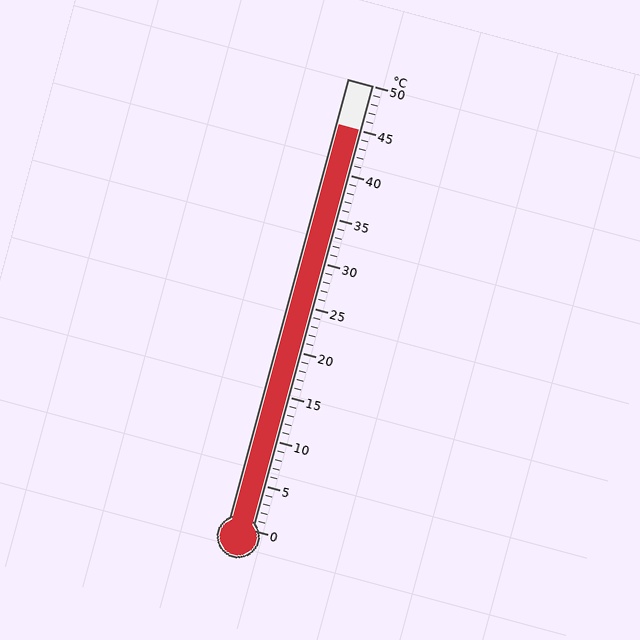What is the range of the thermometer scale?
The thermometer scale ranges from 0°C to 50°C.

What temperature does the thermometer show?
The thermometer shows approximately 45°C.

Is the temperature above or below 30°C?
The temperature is above 30°C.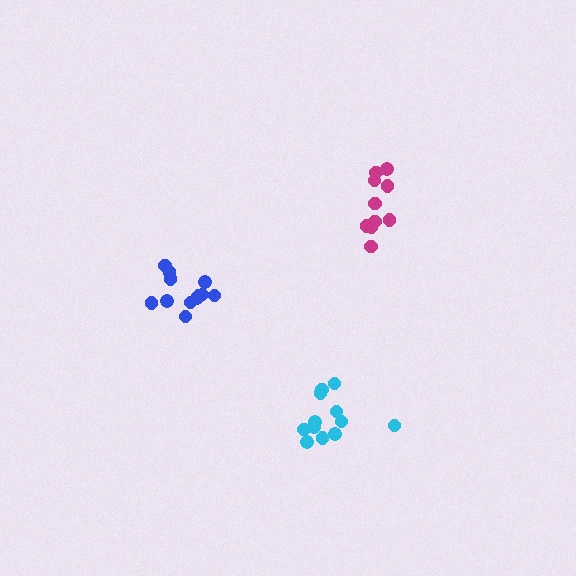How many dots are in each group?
Group 1: 12 dots, Group 2: 10 dots, Group 3: 12 dots (34 total).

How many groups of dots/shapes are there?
There are 3 groups.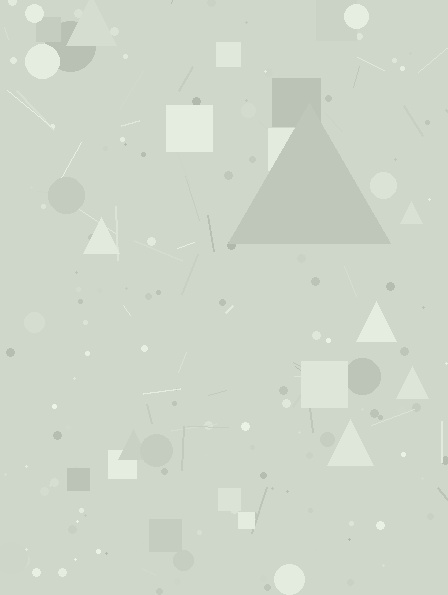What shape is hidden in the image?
A triangle is hidden in the image.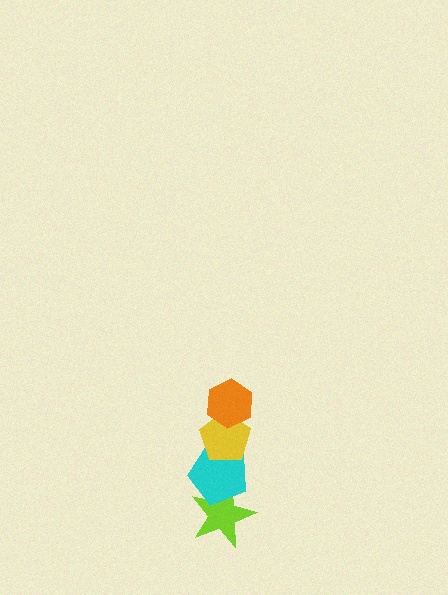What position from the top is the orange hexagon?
The orange hexagon is 1st from the top.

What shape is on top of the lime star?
The cyan pentagon is on top of the lime star.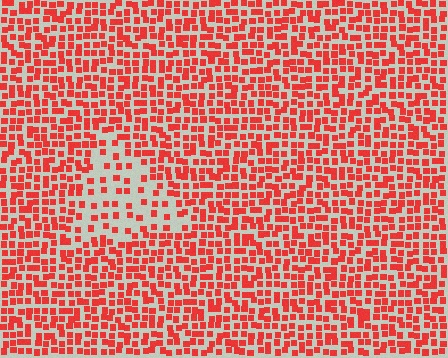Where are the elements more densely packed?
The elements are more densely packed outside the triangle boundary.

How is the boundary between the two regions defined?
The boundary is defined by a change in element density (approximately 2.2x ratio). All elements are the same color, size, and shape.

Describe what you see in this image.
The image contains small red elements arranged at two different densities. A triangle-shaped region is visible where the elements are less densely packed than the surrounding area.